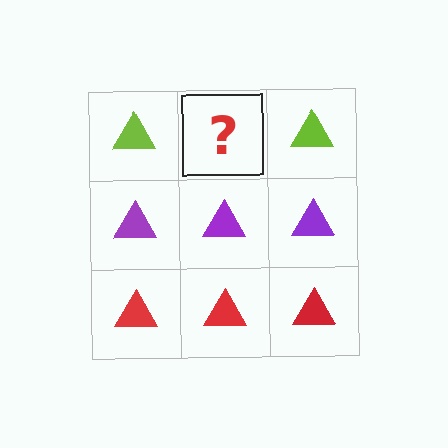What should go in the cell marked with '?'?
The missing cell should contain a lime triangle.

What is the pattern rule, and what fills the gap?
The rule is that each row has a consistent color. The gap should be filled with a lime triangle.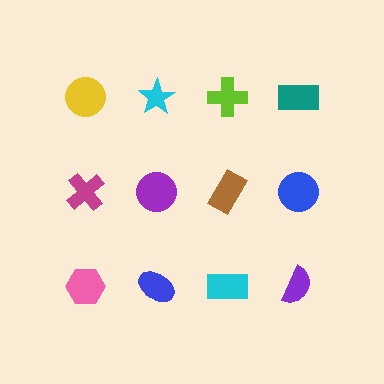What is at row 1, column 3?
A lime cross.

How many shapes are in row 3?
4 shapes.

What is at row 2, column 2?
A purple circle.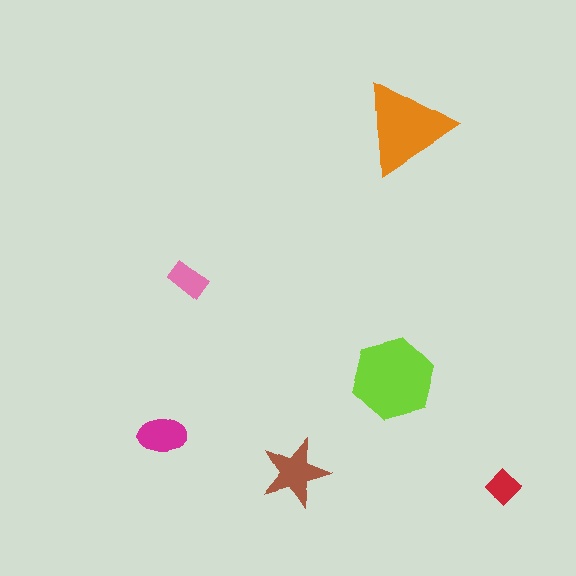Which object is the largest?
The lime hexagon.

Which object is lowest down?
The red diamond is bottommost.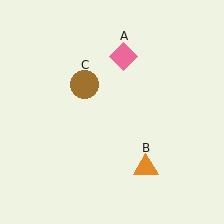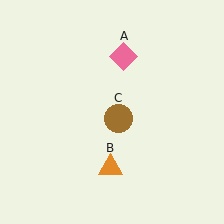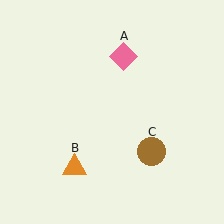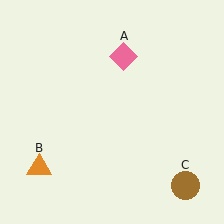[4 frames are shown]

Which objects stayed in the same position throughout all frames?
Pink diamond (object A) remained stationary.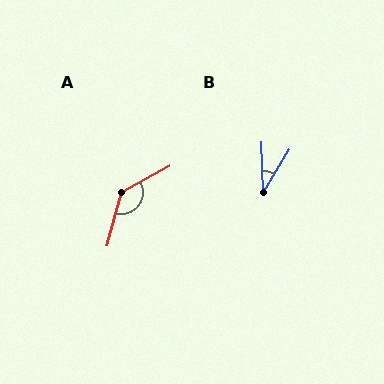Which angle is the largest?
A, at approximately 133 degrees.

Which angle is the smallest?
B, at approximately 33 degrees.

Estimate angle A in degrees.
Approximately 133 degrees.